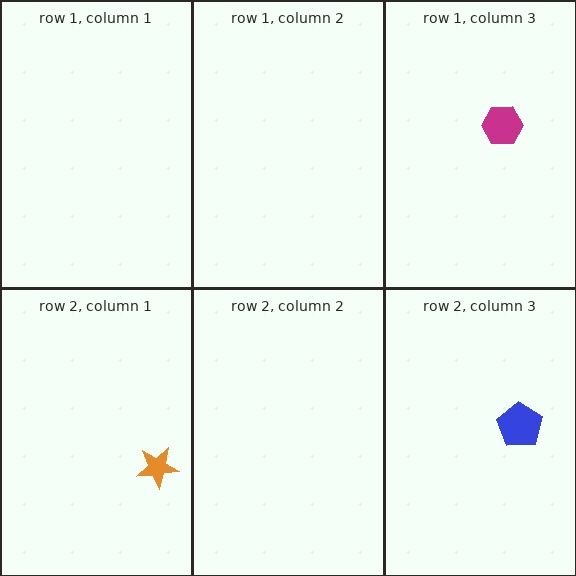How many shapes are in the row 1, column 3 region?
1.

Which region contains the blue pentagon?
The row 2, column 3 region.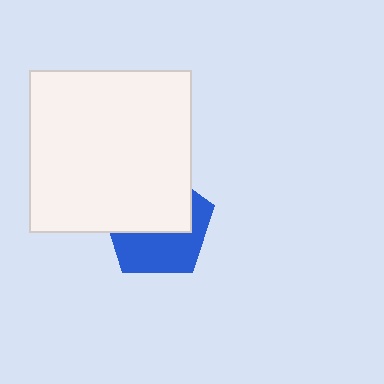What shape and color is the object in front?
The object in front is a white square.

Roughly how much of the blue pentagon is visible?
About half of it is visible (roughly 47%).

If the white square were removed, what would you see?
You would see the complete blue pentagon.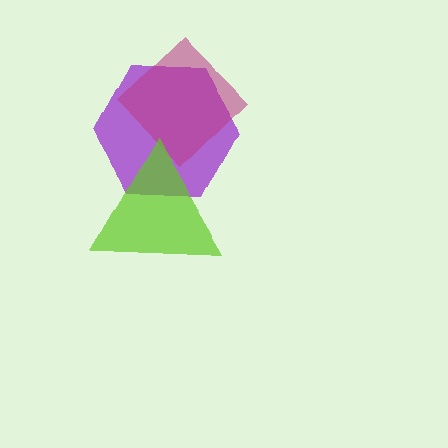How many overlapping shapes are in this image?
There are 3 overlapping shapes in the image.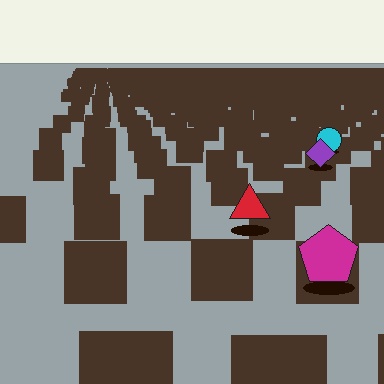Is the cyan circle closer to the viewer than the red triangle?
No. The red triangle is closer — you can tell from the texture gradient: the ground texture is coarser near it.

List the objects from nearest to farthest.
From nearest to farthest: the magenta pentagon, the red triangle, the purple diamond, the cyan circle.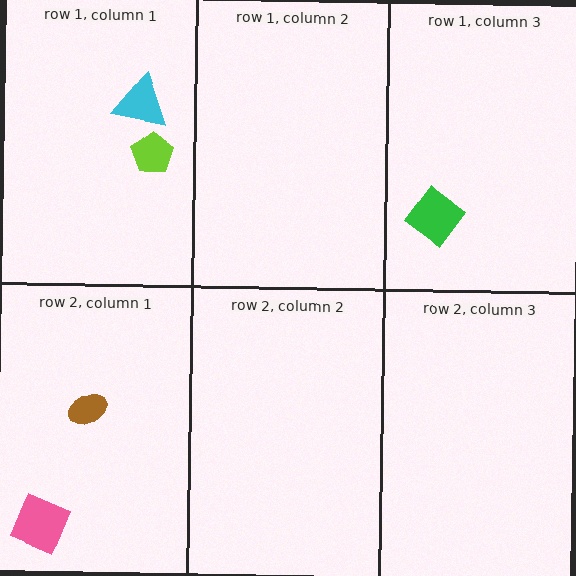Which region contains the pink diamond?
The row 2, column 1 region.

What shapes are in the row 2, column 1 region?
The brown ellipse, the pink diamond.